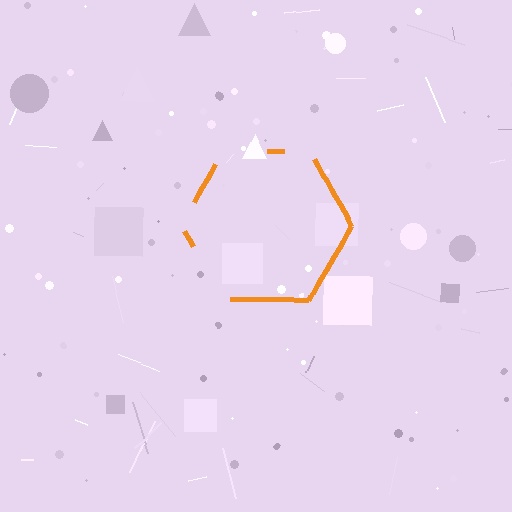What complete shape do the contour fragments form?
The contour fragments form a hexagon.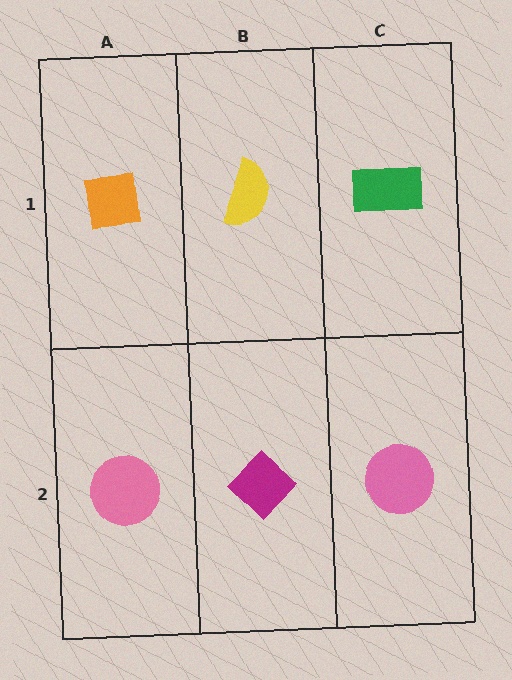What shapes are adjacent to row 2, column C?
A green rectangle (row 1, column C), a magenta diamond (row 2, column B).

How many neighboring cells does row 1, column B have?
3.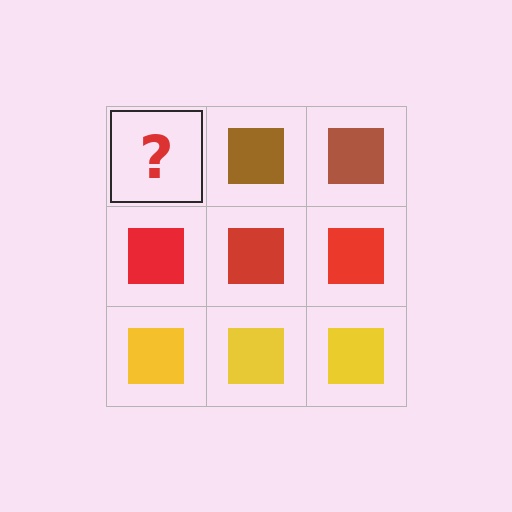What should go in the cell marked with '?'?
The missing cell should contain a brown square.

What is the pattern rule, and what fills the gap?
The rule is that each row has a consistent color. The gap should be filled with a brown square.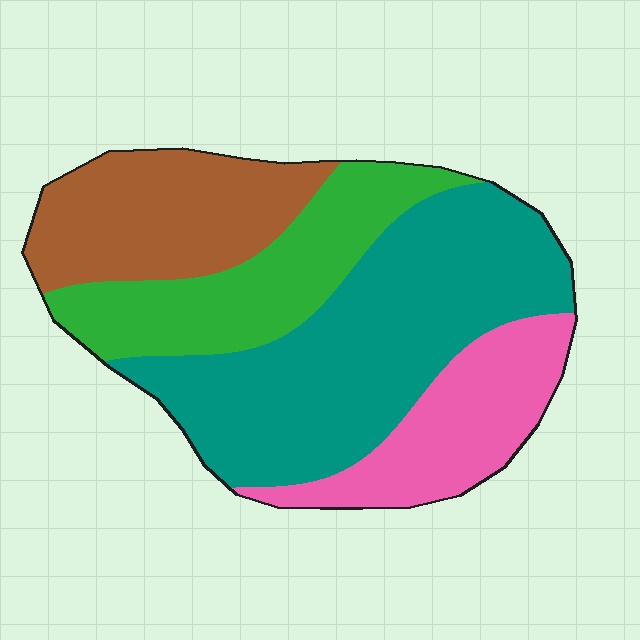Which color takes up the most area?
Teal, at roughly 40%.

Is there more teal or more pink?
Teal.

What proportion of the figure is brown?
Brown takes up about one fifth (1/5) of the figure.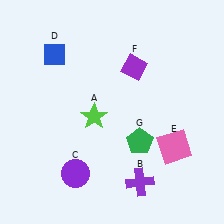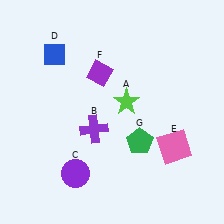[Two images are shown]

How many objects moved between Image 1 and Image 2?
3 objects moved between the two images.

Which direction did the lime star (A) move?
The lime star (A) moved right.